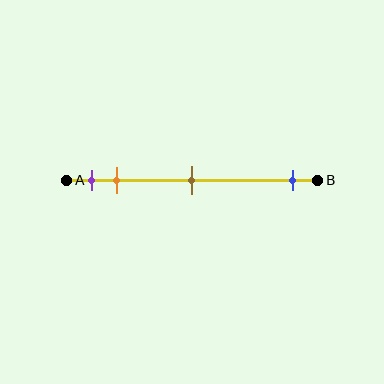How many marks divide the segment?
There are 4 marks dividing the segment.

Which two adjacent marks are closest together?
The purple and orange marks are the closest adjacent pair.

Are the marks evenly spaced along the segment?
No, the marks are not evenly spaced.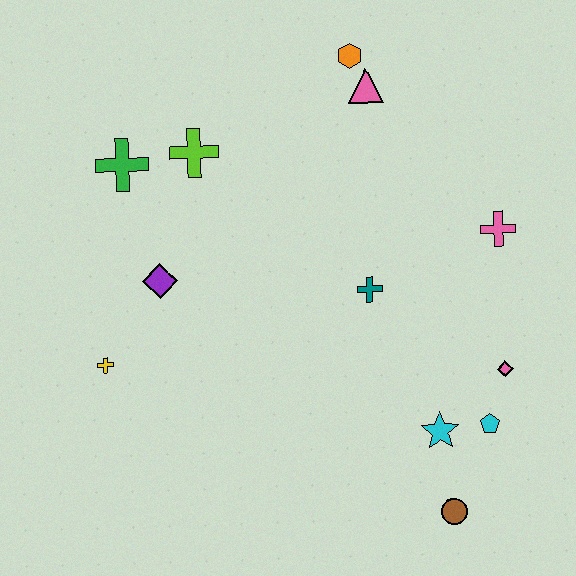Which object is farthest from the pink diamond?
The green cross is farthest from the pink diamond.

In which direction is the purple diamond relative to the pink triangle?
The purple diamond is to the left of the pink triangle.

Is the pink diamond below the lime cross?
Yes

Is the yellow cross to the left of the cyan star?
Yes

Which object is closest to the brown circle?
The cyan star is closest to the brown circle.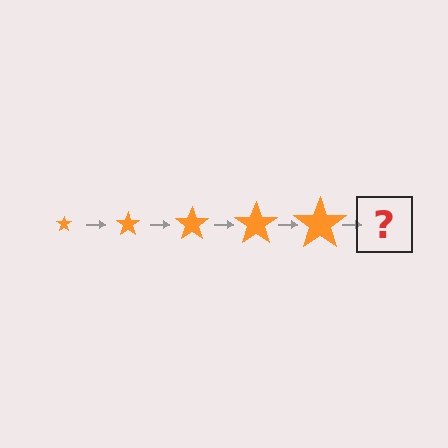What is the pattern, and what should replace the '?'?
The pattern is that the star gets progressively larger each step. The '?' should be an orange star, larger than the previous one.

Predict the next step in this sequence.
The next step is an orange star, larger than the previous one.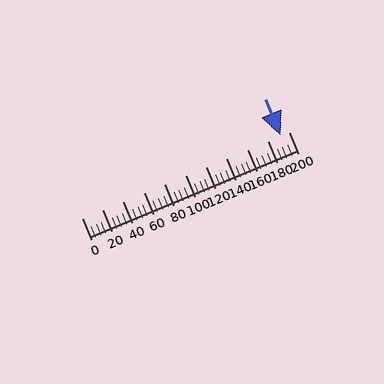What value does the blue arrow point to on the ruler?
The blue arrow points to approximately 192.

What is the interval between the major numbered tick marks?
The major tick marks are spaced 20 units apart.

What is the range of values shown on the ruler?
The ruler shows values from 0 to 200.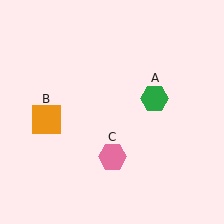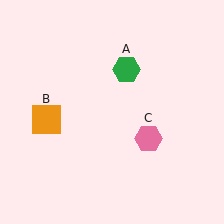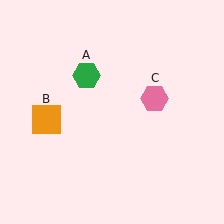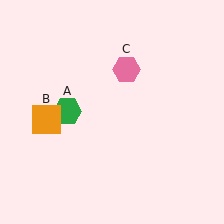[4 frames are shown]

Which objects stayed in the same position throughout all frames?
Orange square (object B) remained stationary.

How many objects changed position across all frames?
2 objects changed position: green hexagon (object A), pink hexagon (object C).